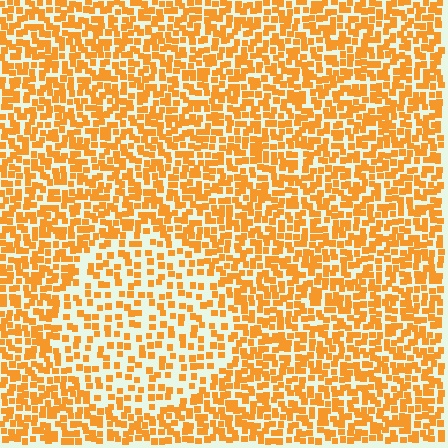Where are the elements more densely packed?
The elements are more densely packed outside the circle boundary.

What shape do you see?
I see a circle.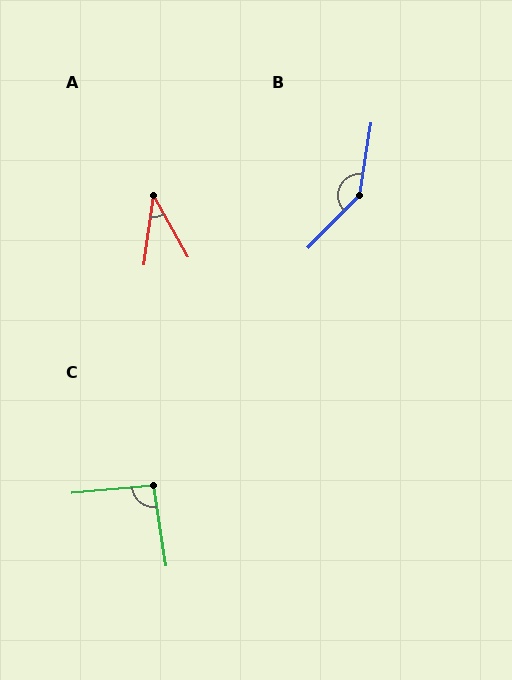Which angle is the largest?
B, at approximately 145 degrees.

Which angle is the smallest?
A, at approximately 37 degrees.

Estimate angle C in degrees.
Approximately 93 degrees.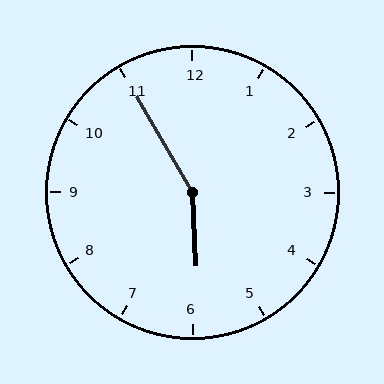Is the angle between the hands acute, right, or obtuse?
It is obtuse.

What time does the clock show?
5:55.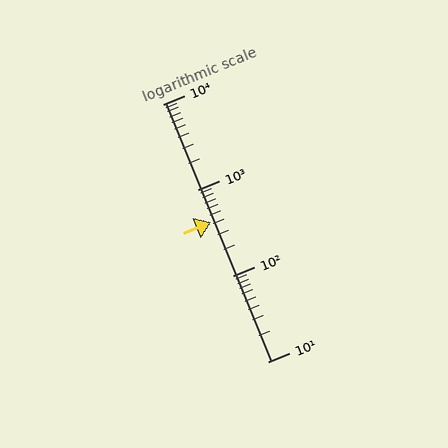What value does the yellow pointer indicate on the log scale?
The pointer indicates approximately 420.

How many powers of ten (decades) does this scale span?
The scale spans 3 decades, from 10 to 10000.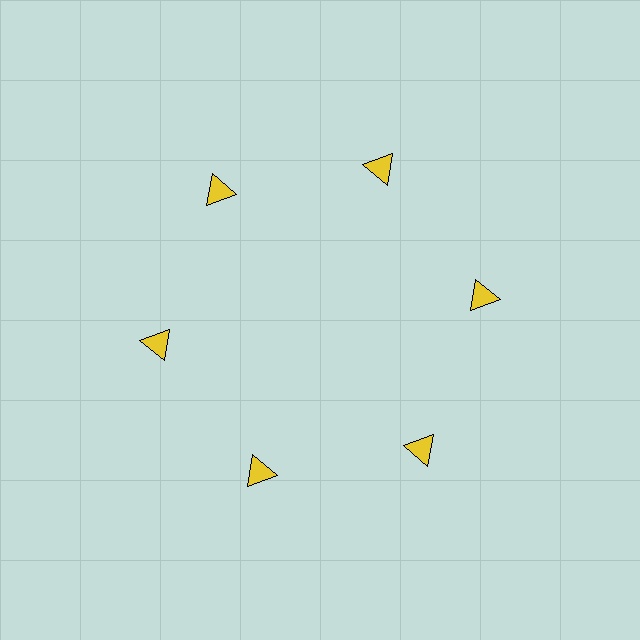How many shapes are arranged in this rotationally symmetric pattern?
There are 6 shapes, arranged in 6 groups of 1.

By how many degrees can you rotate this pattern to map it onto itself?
The pattern maps onto itself every 60 degrees of rotation.